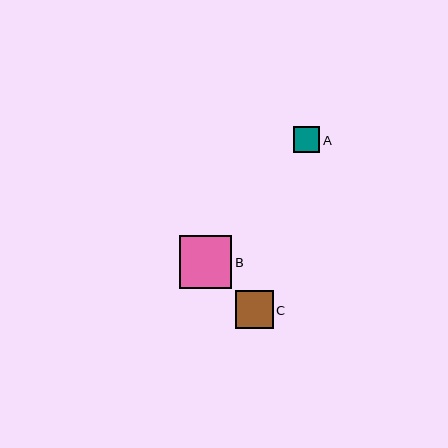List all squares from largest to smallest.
From largest to smallest: B, C, A.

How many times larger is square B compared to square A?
Square B is approximately 2.0 times the size of square A.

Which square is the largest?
Square B is the largest with a size of approximately 52 pixels.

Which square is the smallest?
Square A is the smallest with a size of approximately 27 pixels.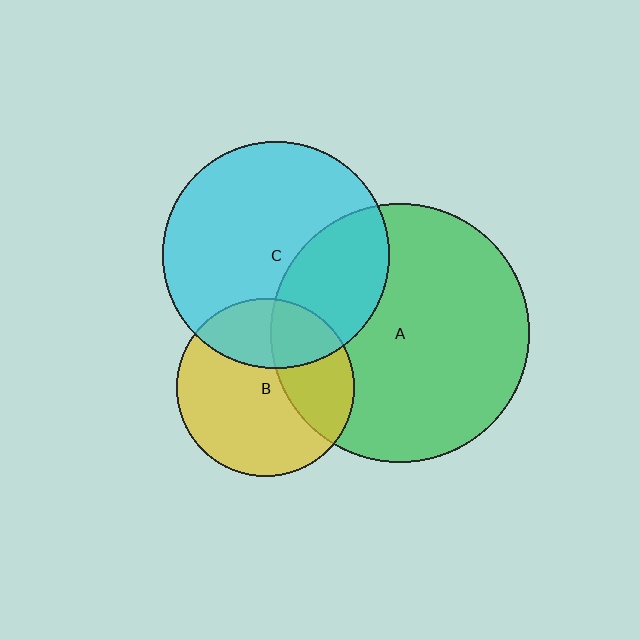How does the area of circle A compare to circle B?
Approximately 2.1 times.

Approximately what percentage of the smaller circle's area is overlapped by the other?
Approximately 30%.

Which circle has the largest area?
Circle A (green).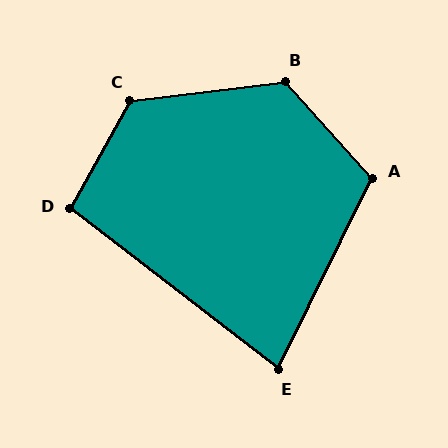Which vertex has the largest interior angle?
C, at approximately 126 degrees.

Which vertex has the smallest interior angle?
E, at approximately 79 degrees.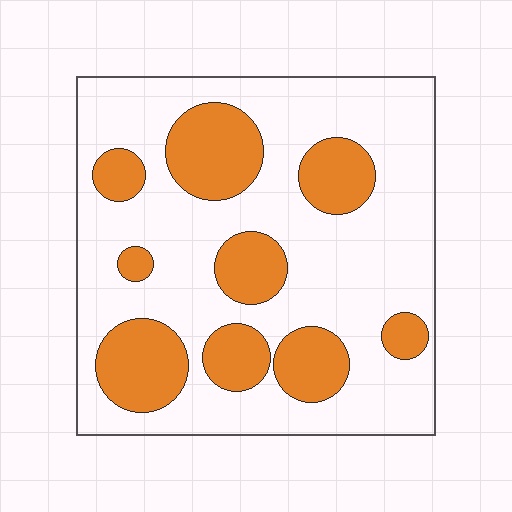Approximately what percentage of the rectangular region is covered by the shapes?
Approximately 30%.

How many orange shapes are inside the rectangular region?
9.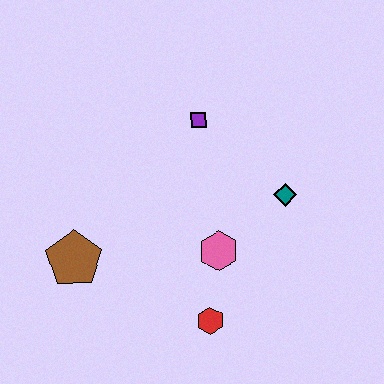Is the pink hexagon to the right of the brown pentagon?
Yes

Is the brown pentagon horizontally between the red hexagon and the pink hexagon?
No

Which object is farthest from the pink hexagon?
The brown pentagon is farthest from the pink hexagon.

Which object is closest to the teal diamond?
The pink hexagon is closest to the teal diamond.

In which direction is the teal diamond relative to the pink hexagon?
The teal diamond is to the right of the pink hexagon.